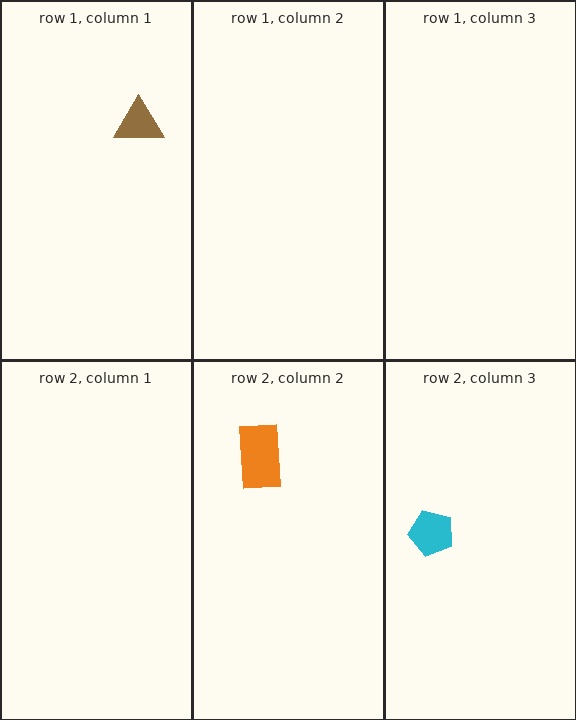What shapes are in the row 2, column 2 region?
The orange rectangle.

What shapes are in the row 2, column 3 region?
The cyan pentagon.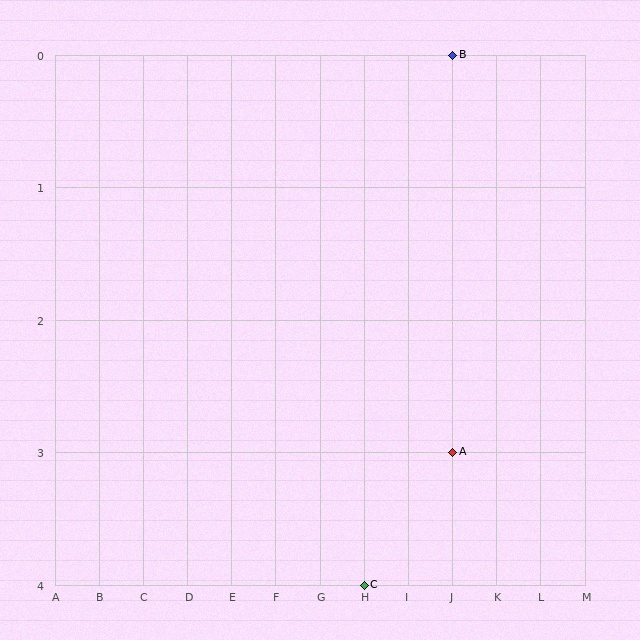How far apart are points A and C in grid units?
Points A and C are 2 columns and 1 row apart (about 2.2 grid units diagonally).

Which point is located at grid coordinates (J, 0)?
Point B is at (J, 0).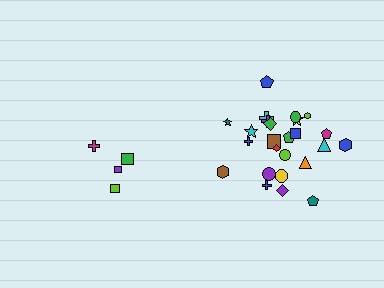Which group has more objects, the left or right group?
The right group.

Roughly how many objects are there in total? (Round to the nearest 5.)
Roughly 30 objects in total.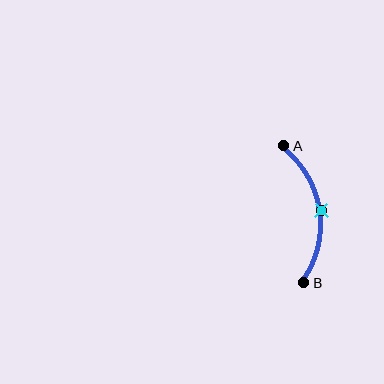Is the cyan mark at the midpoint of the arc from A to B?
Yes. The cyan mark lies on the arc at equal arc-length from both A and B — it is the arc midpoint.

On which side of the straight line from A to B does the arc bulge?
The arc bulges to the right of the straight line connecting A and B.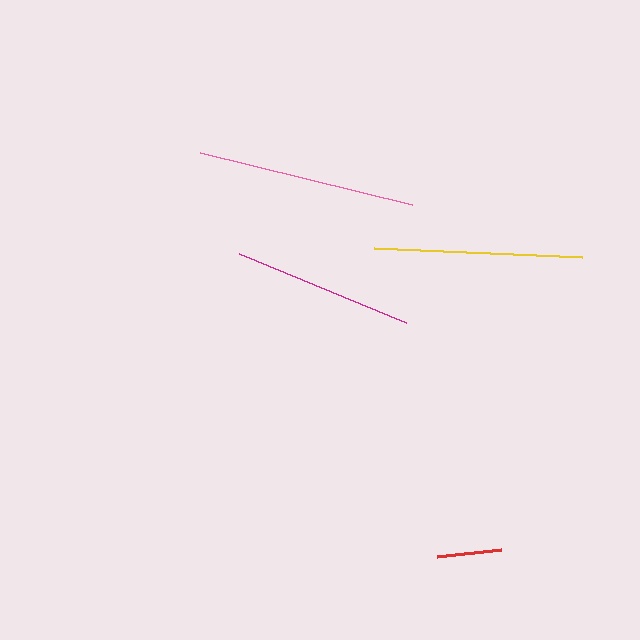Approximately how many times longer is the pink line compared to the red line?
The pink line is approximately 3.4 times the length of the red line.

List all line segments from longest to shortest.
From longest to shortest: pink, yellow, magenta, red.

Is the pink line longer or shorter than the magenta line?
The pink line is longer than the magenta line.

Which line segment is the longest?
The pink line is the longest at approximately 219 pixels.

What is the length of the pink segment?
The pink segment is approximately 219 pixels long.